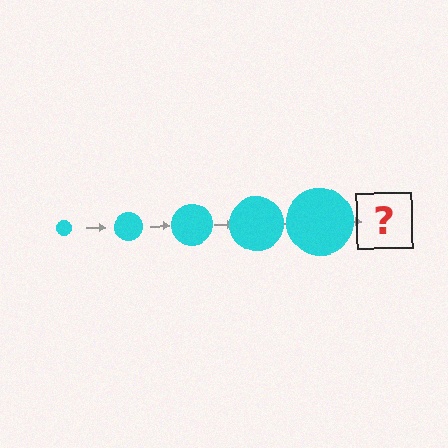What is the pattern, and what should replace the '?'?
The pattern is that the circle gets progressively larger each step. The '?' should be a cyan circle, larger than the previous one.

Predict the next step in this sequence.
The next step is a cyan circle, larger than the previous one.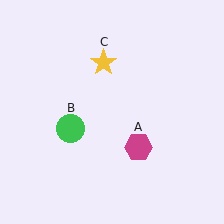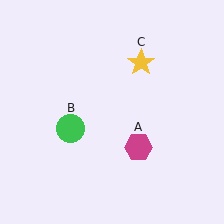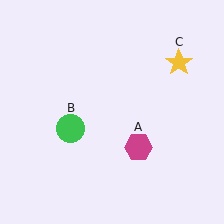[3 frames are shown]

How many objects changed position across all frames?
1 object changed position: yellow star (object C).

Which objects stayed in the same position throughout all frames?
Magenta hexagon (object A) and green circle (object B) remained stationary.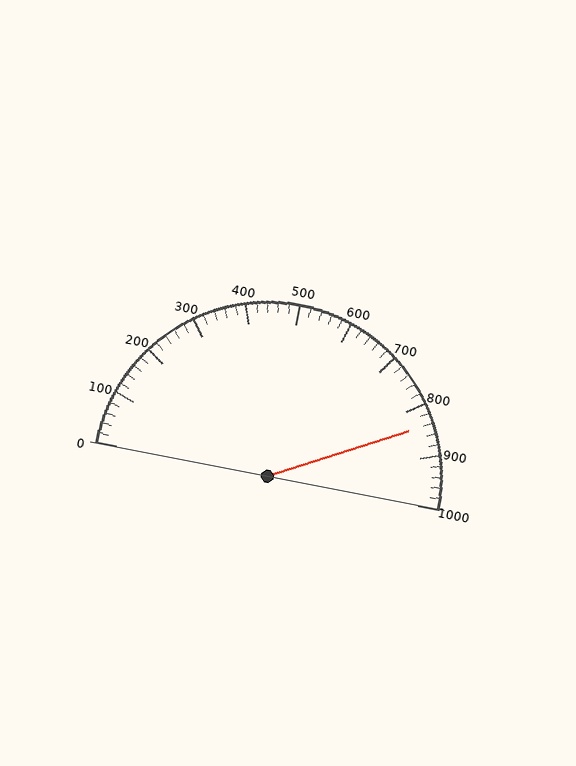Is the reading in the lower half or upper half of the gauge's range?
The reading is in the upper half of the range (0 to 1000).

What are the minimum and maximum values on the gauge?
The gauge ranges from 0 to 1000.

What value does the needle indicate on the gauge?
The needle indicates approximately 840.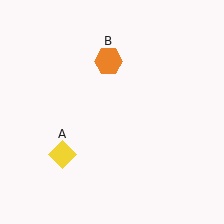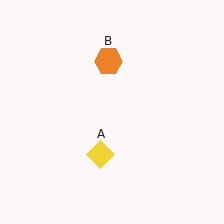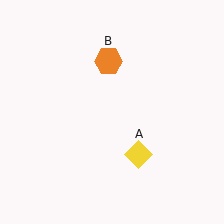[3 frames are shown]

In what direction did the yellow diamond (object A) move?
The yellow diamond (object A) moved right.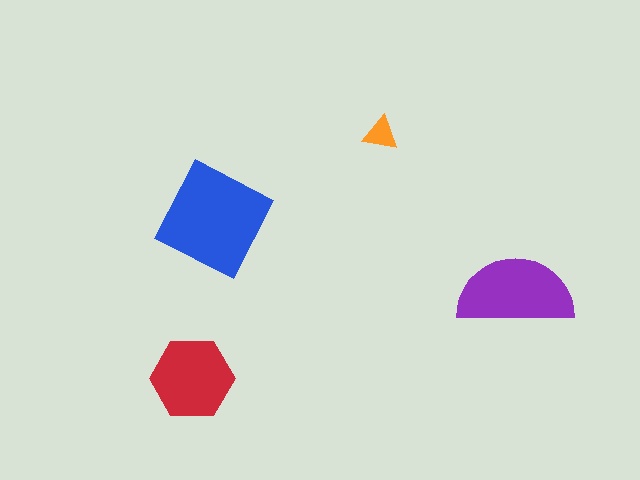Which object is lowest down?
The red hexagon is bottommost.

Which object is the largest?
The blue square.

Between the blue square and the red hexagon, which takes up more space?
The blue square.